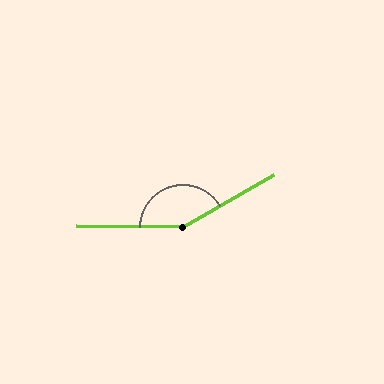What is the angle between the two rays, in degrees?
Approximately 149 degrees.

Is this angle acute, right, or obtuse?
It is obtuse.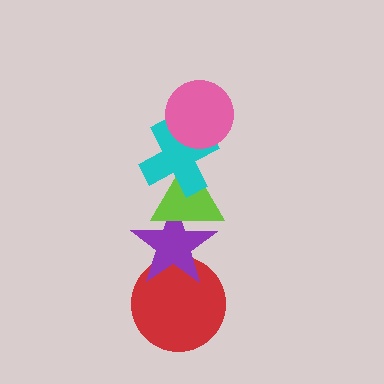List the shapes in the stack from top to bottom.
From top to bottom: the pink circle, the cyan cross, the lime triangle, the purple star, the red circle.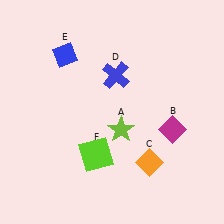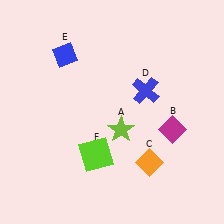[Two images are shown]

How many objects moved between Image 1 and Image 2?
1 object moved between the two images.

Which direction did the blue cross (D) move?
The blue cross (D) moved right.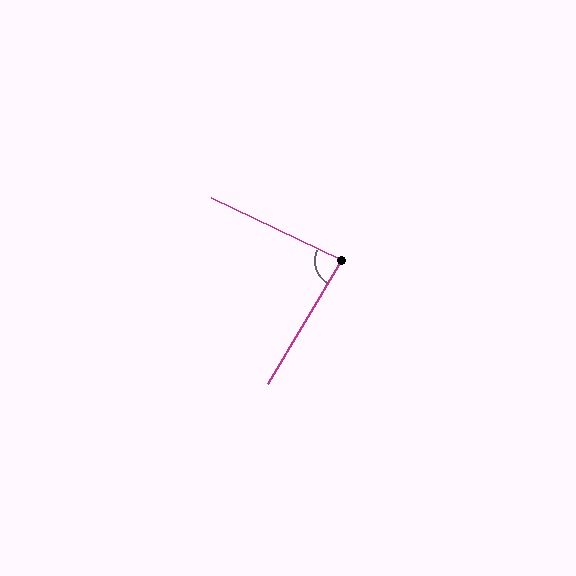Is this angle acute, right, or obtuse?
It is acute.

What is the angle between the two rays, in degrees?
Approximately 85 degrees.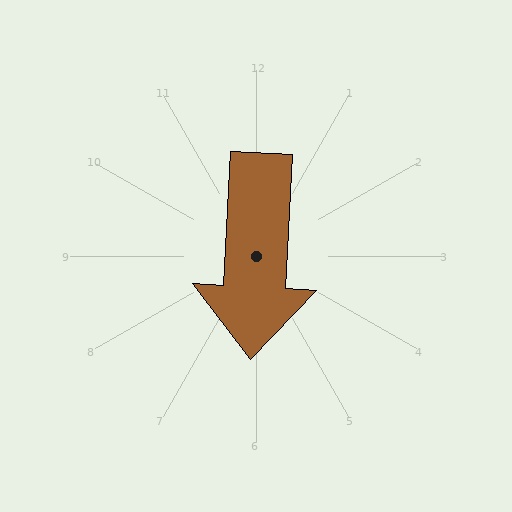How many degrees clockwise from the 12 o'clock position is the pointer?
Approximately 183 degrees.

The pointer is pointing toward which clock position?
Roughly 6 o'clock.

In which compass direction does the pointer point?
South.